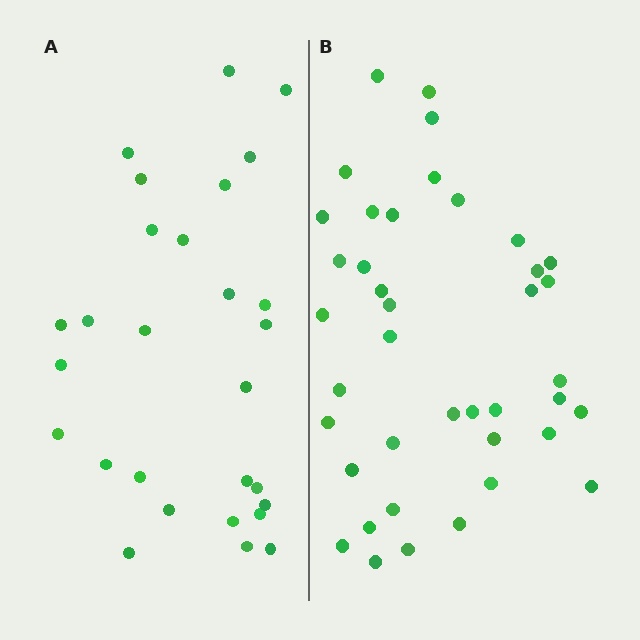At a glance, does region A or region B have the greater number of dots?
Region B (the right region) has more dots.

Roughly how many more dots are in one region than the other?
Region B has roughly 12 or so more dots than region A.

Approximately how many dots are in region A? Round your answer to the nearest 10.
About 30 dots. (The exact count is 28, which rounds to 30.)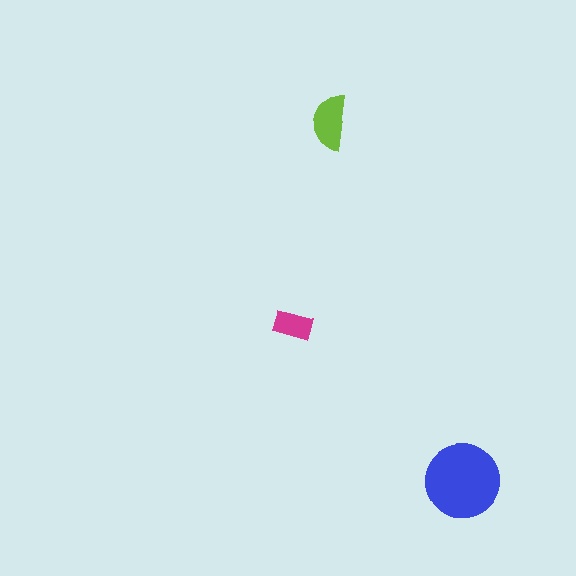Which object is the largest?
The blue circle.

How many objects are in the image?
There are 3 objects in the image.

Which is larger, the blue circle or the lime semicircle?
The blue circle.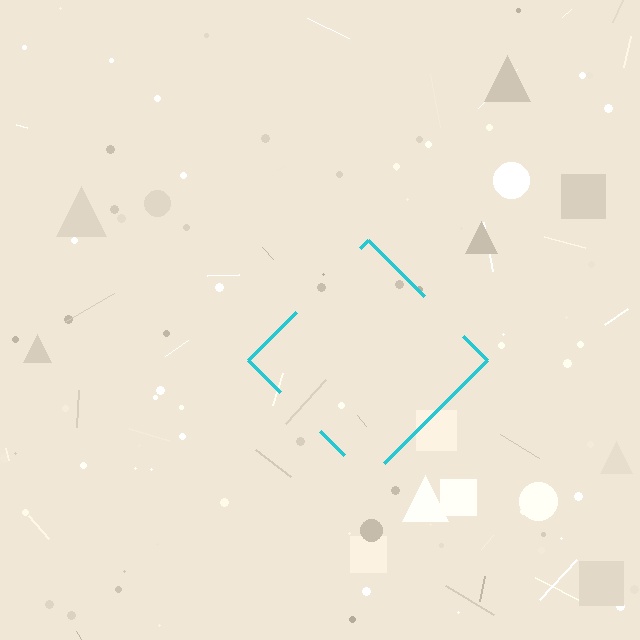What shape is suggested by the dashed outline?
The dashed outline suggests a diamond.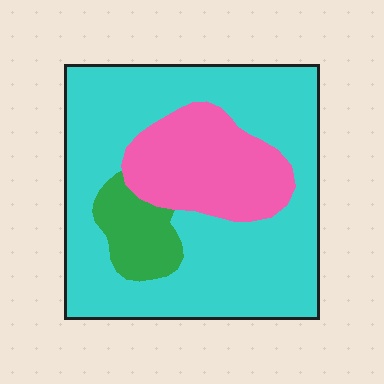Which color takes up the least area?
Green, at roughly 10%.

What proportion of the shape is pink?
Pink takes up between a sixth and a third of the shape.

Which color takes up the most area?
Cyan, at roughly 70%.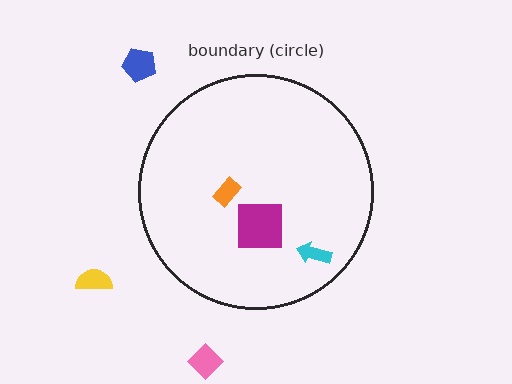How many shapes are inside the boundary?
3 inside, 3 outside.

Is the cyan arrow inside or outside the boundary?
Inside.